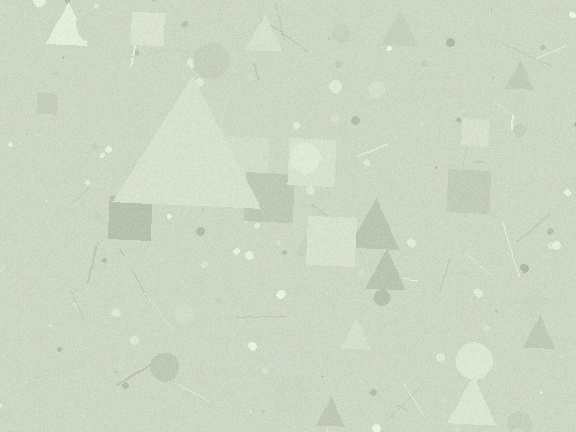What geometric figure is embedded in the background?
A triangle is embedded in the background.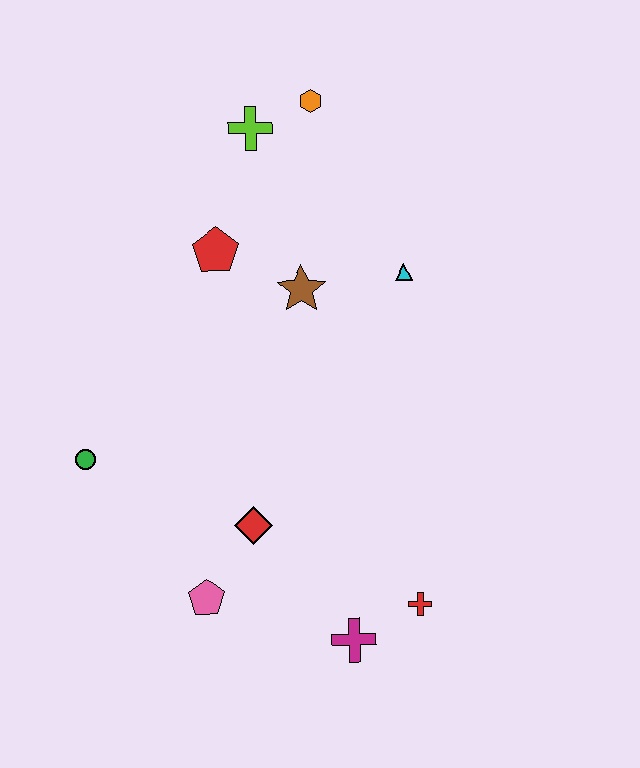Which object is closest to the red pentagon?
The brown star is closest to the red pentagon.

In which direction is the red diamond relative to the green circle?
The red diamond is to the right of the green circle.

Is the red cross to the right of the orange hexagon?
Yes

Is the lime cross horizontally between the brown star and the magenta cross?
No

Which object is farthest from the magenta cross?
The orange hexagon is farthest from the magenta cross.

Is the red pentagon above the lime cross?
No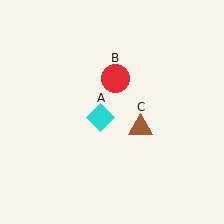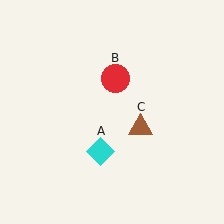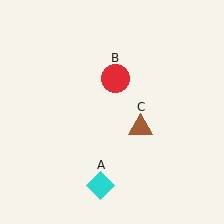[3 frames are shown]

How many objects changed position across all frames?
1 object changed position: cyan diamond (object A).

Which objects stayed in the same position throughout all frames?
Red circle (object B) and brown triangle (object C) remained stationary.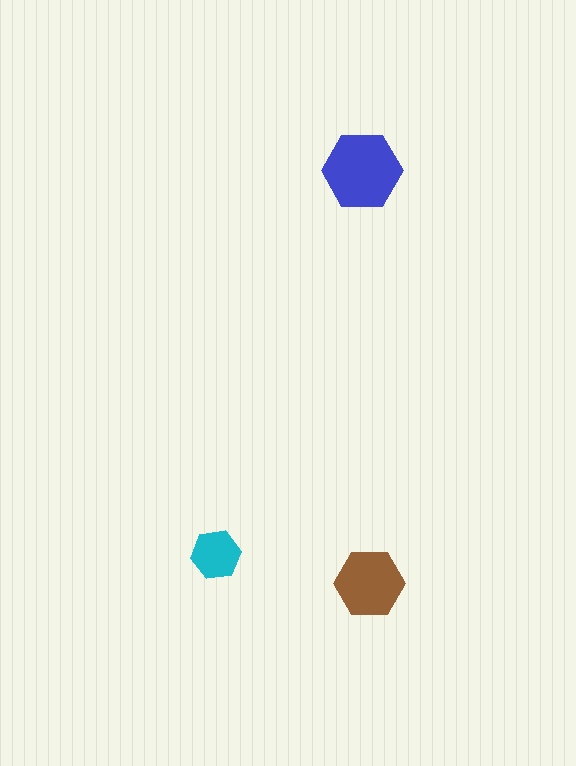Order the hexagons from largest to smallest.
the blue one, the brown one, the cyan one.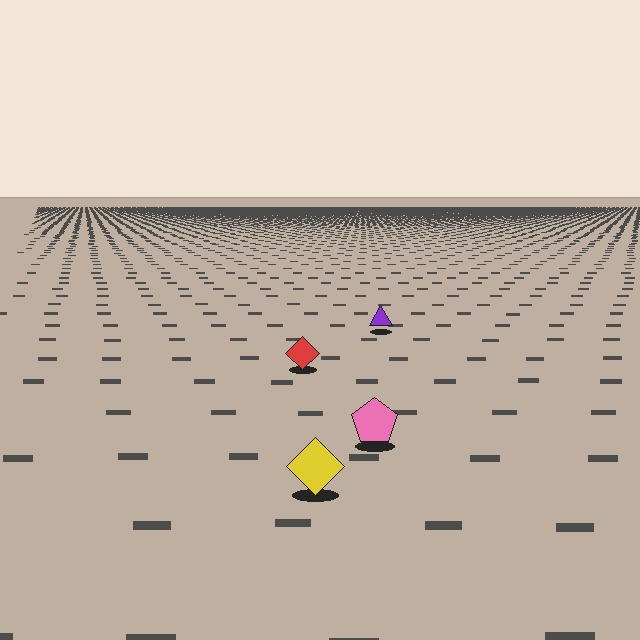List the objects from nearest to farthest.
From nearest to farthest: the yellow diamond, the pink pentagon, the red diamond, the purple triangle.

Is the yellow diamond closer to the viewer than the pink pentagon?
Yes. The yellow diamond is closer — you can tell from the texture gradient: the ground texture is coarser near it.